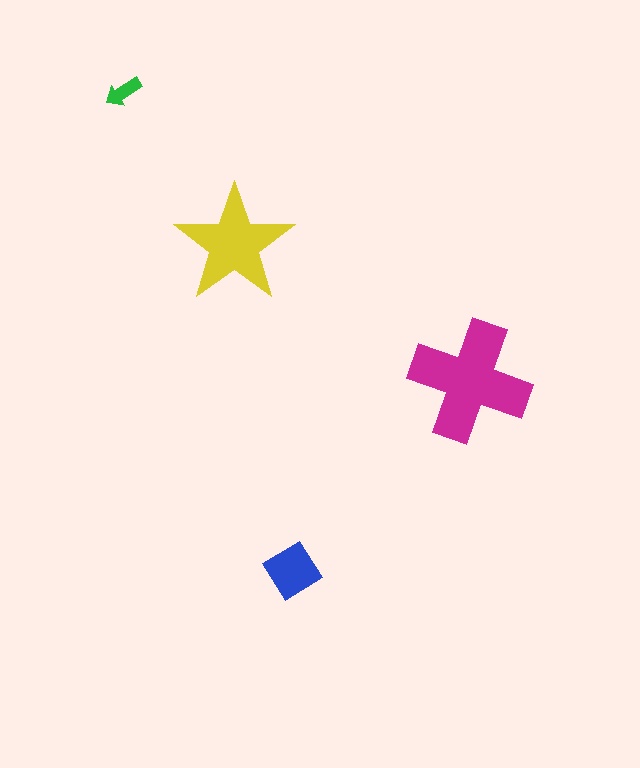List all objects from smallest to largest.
The green arrow, the blue diamond, the yellow star, the magenta cross.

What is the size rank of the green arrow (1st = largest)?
4th.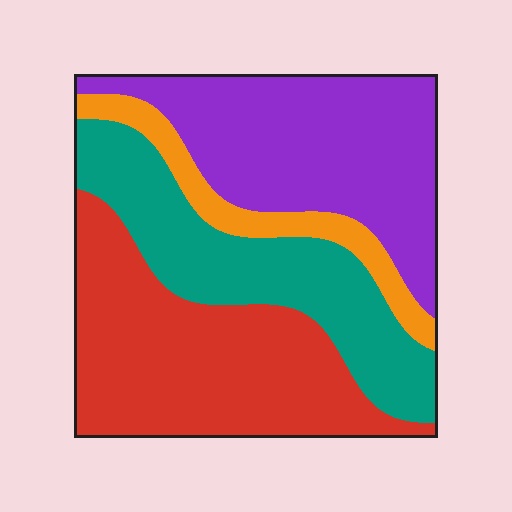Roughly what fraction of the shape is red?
Red covers about 35% of the shape.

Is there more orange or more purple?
Purple.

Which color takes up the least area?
Orange, at roughly 10%.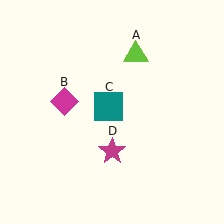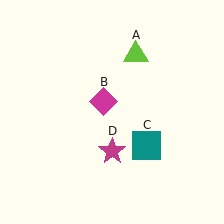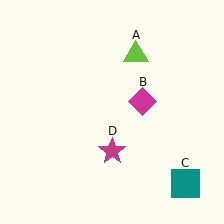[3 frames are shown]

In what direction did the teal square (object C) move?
The teal square (object C) moved down and to the right.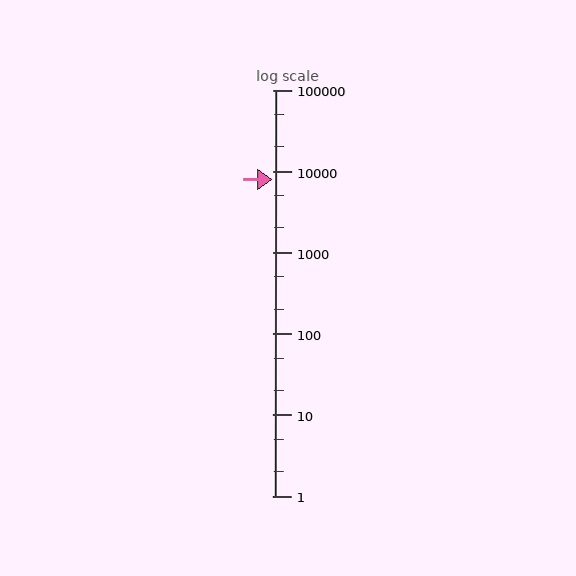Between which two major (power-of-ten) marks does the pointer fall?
The pointer is between 1000 and 10000.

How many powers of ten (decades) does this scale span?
The scale spans 5 decades, from 1 to 100000.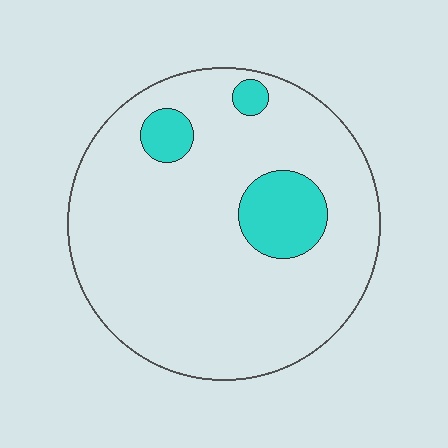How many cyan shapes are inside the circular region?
3.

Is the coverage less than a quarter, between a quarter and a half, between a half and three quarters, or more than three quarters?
Less than a quarter.